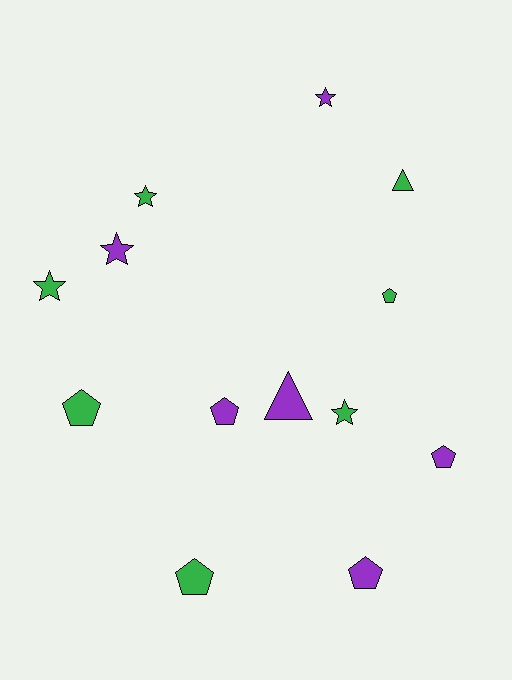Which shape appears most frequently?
Pentagon, with 6 objects.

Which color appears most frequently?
Green, with 7 objects.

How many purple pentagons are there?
There are 3 purple pentagons.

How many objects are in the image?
There are 13 objects.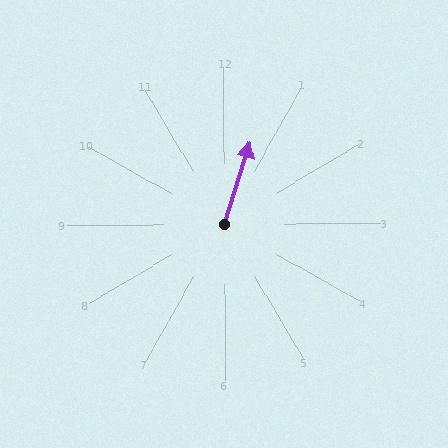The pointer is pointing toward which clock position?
Roughly 1 o'clock.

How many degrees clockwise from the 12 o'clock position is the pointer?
Approximately 18 degrees.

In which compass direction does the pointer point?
North.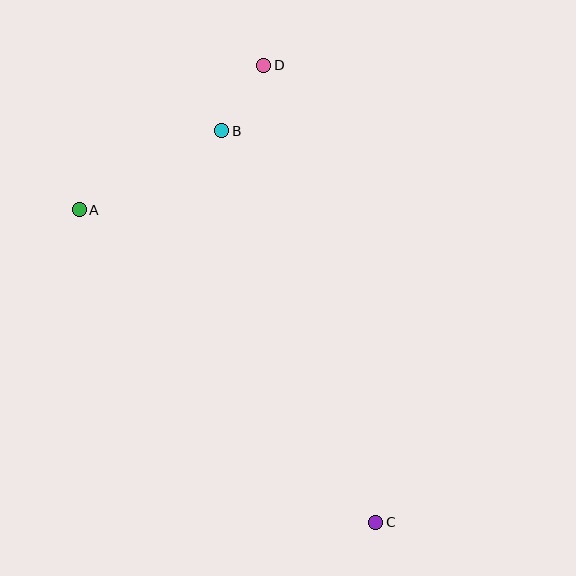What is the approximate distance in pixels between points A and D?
The distance between A and D is approximately 234 pixels.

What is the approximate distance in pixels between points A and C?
The distance between A and C is approximately 431 pixels.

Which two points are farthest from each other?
Points C and D are farthest from each other.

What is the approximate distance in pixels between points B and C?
The distance between B and C is approximately 421 pixels.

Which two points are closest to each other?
Points B and D are closest to each other.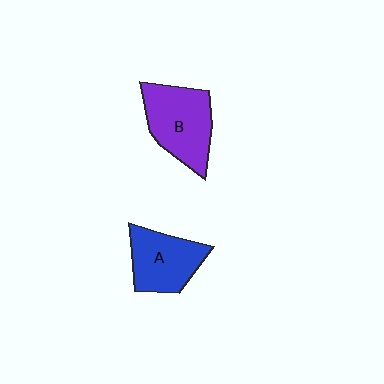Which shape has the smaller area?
Shape A (blue).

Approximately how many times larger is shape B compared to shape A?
Approximately 1.2 times.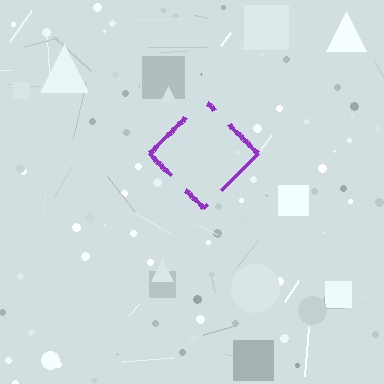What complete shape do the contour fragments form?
The contour fragments form a diamond.